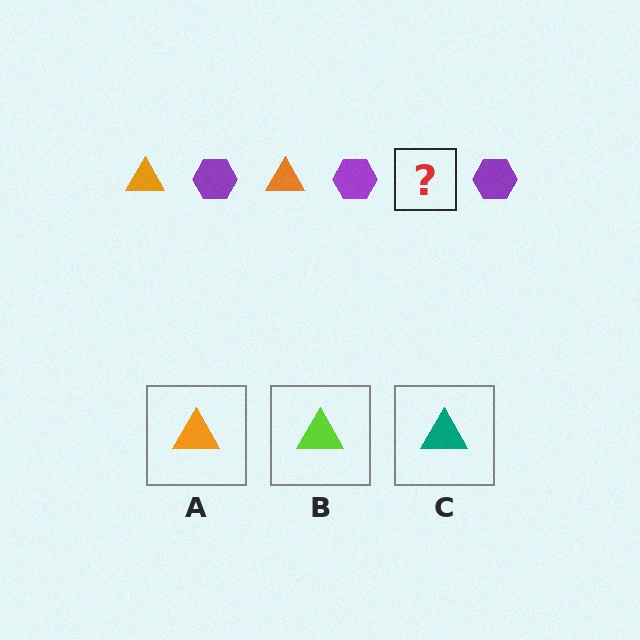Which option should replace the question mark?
Option A.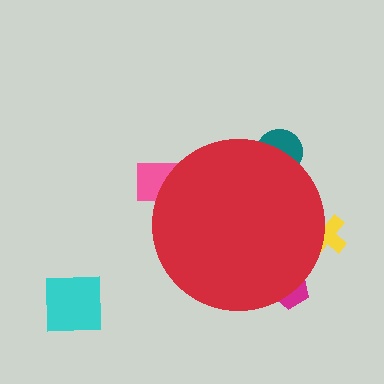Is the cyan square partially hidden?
No, the cyan square is fully visible.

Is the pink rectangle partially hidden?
Yes, the pink rectangle is partially hidden behind the red circle.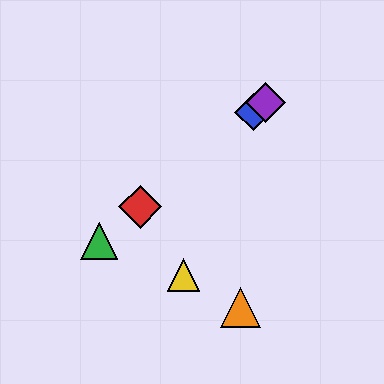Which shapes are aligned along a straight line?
The red diamond, the blue diamond, the green triangle, the purple diamond are aligned along a straight line.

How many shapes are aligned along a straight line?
4 shapes (the red diamond, the blue diamond, the green triangle, the purple diamond) are aligned along a straight line.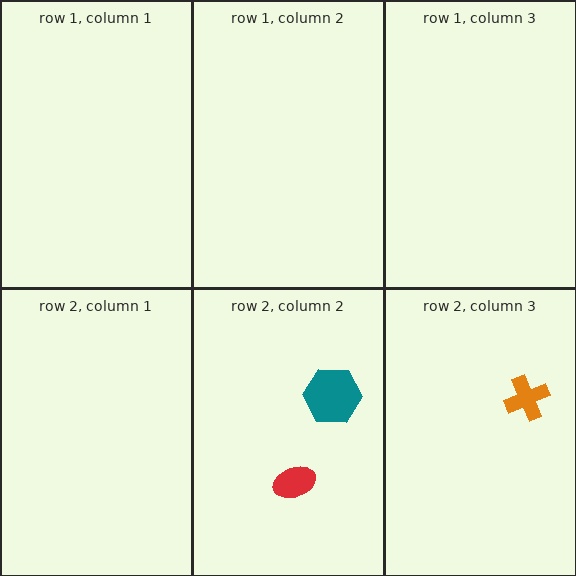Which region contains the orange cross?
The row 2, column 3 region.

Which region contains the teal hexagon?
The row 2, column 2 region.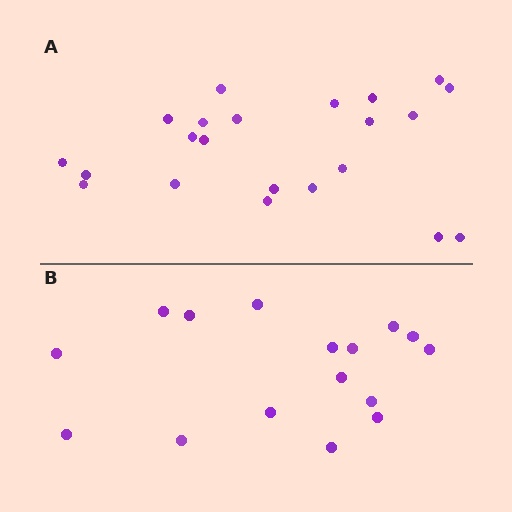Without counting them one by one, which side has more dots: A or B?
Region A (the top region) has more dots.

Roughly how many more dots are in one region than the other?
Region A has about 6 more dots than region B.